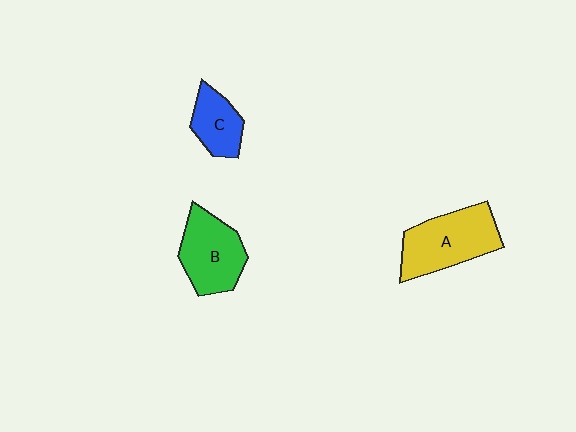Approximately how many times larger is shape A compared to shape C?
Approximately 1.8 times.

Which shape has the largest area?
Shape A (yellow).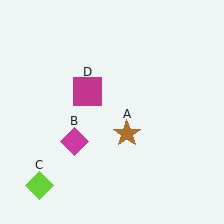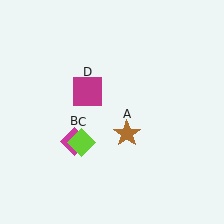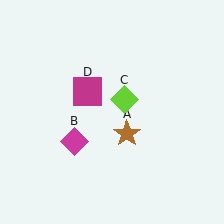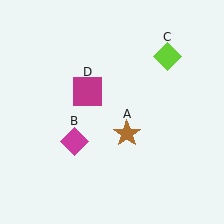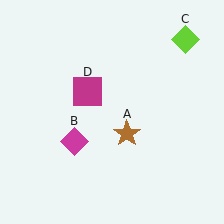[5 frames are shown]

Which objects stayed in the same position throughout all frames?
Brown star (object A) and magenta diamond (object B) and magenta square (object D) remained stationary.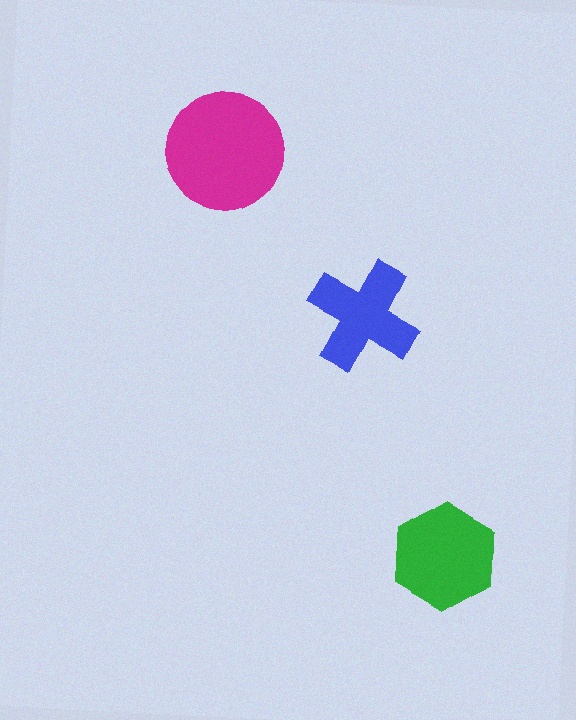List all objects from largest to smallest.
The magenta circle, the green hexagon, the blue cross.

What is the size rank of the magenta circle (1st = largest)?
1st.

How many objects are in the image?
There are 3 objects in the image.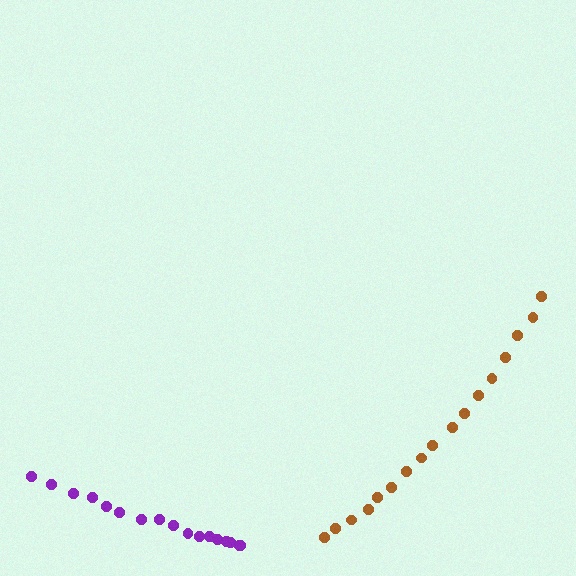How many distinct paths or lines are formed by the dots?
There are 2 distinct paths.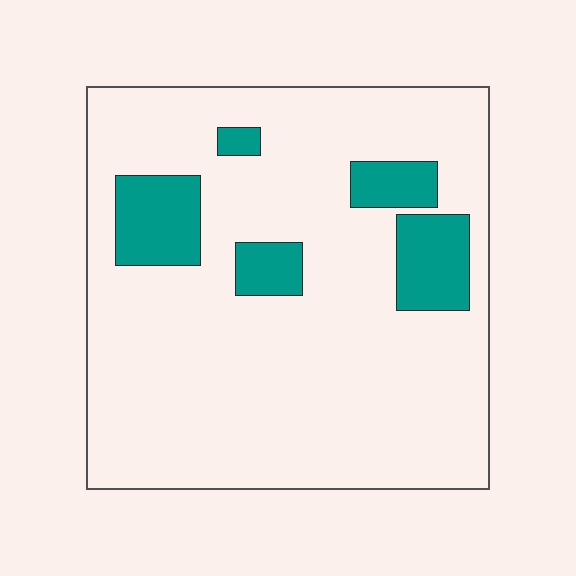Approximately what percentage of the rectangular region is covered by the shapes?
Approximately 15%.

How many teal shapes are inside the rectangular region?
5.